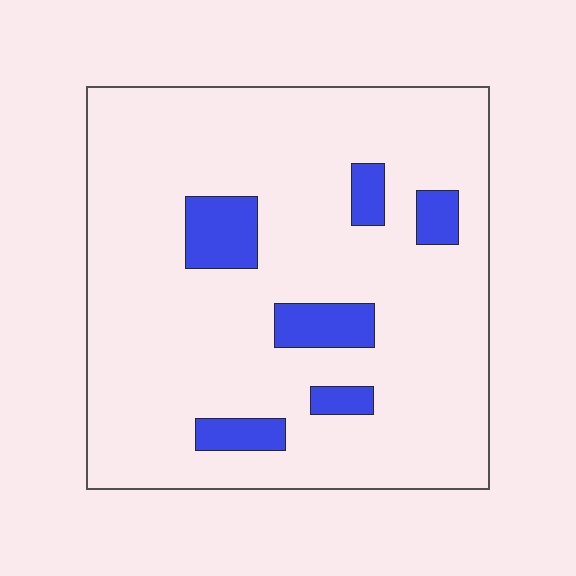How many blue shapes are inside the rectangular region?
6.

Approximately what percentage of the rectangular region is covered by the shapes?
Approximately 10%.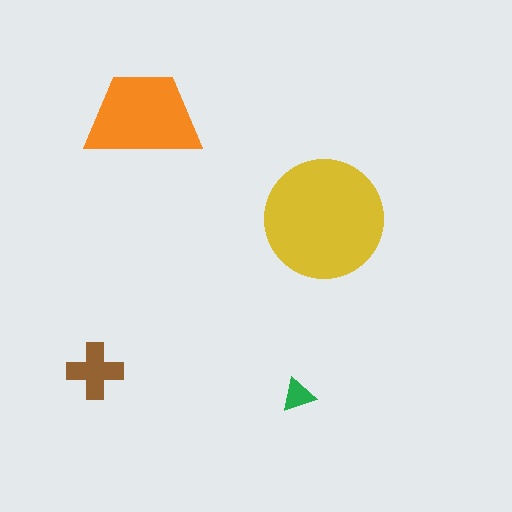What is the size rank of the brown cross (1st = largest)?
3rd.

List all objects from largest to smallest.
The yellow circle, the orange trapezoid, the brown cross, the green triangle.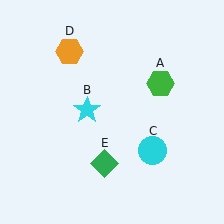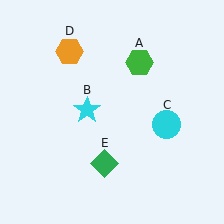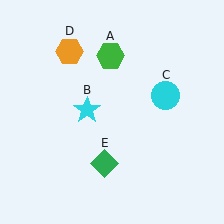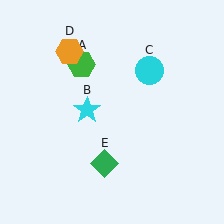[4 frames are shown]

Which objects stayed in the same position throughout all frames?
Cyan star (object B) and orange hexagon (object D) and green diamond (object E) remained stationary.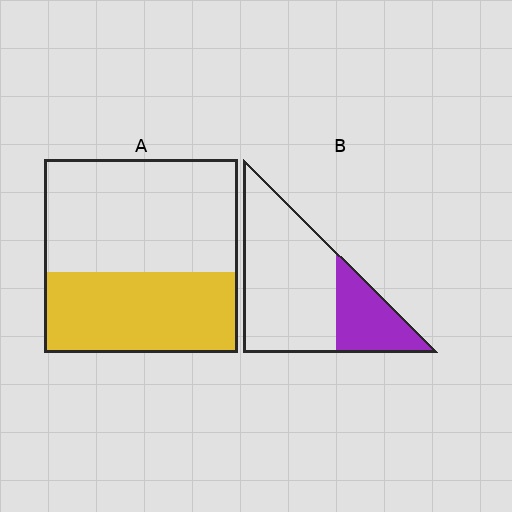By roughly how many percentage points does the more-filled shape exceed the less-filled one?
By roughly 15 percentage points (A over B).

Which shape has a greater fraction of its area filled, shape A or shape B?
Shape A.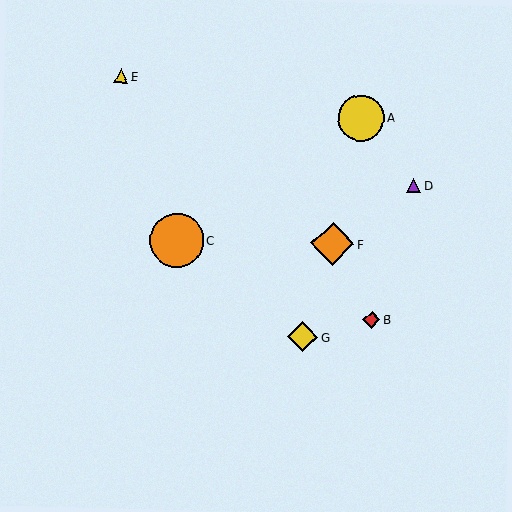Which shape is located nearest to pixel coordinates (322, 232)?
The orange diamond (labeled F) at (332, 244) is nearest to that location.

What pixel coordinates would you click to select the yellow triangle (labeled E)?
Click at (121, 76) to select the yellow triangle E.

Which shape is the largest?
The orange circle (labeled C) is the largest.